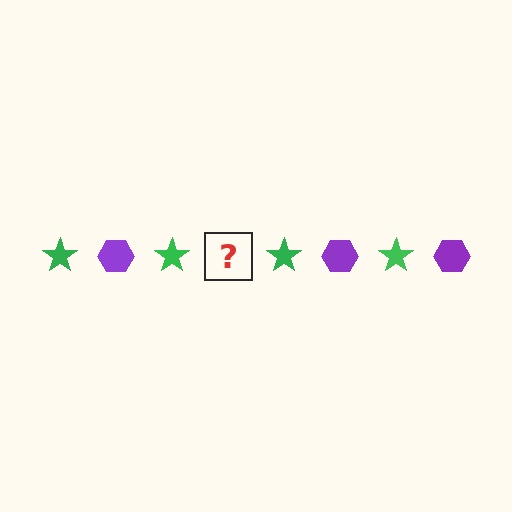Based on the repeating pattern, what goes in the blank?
The blank should be a purple hexagon.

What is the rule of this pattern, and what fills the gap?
The rule is that the pattern alternates between green star and purple hexagon. The gap should be filled with a purple hexagon.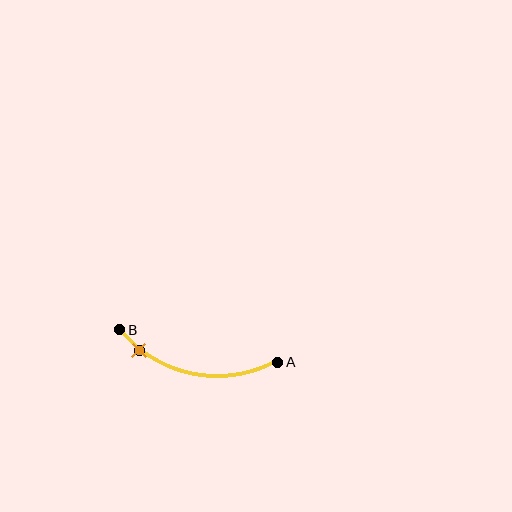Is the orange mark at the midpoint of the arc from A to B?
No. The orange mark lies on the arc but is closer to endpoint B. The arc midpoint would be at the point on the curve equidistant along the arc from both A and B.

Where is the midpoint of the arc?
The arc midpoint is the point on the curve farthest from the straight line joining A and B. It sits below that line.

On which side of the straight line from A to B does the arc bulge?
The arc bulges below the straight line connecting A and B.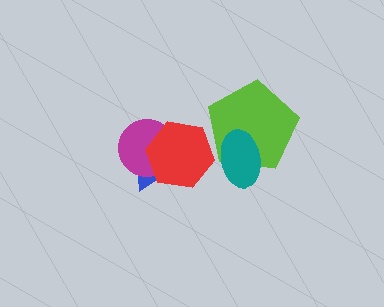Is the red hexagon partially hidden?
No, no other shape covers it.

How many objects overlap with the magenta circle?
2 objects overlap with the magenta circle.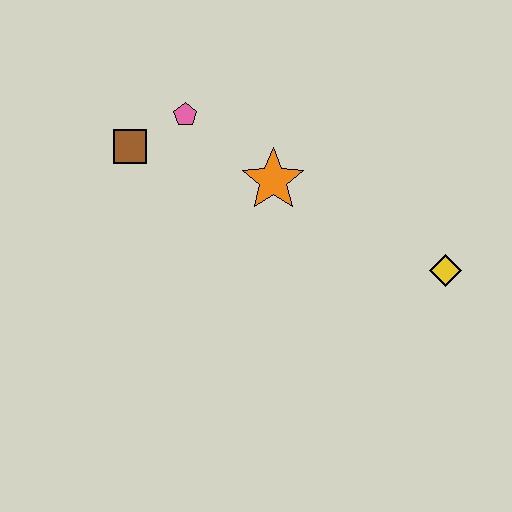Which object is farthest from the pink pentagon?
The yellow diamond is farthest from the pink pentagon.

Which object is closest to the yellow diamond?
The orange star is closest to the yellow diamond.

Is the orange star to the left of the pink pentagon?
No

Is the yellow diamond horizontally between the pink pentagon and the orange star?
No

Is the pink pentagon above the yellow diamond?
Yes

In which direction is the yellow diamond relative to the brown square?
The yellow diamond is to the right of the brown square.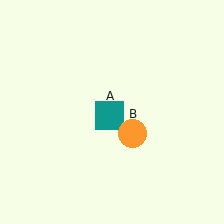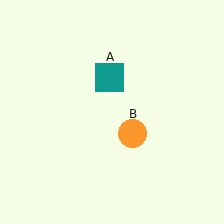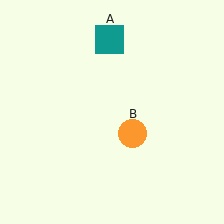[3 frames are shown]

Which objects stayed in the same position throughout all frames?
Orange circle (object B) remained stationary.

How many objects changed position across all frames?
1 object changed position: teal square (object A).